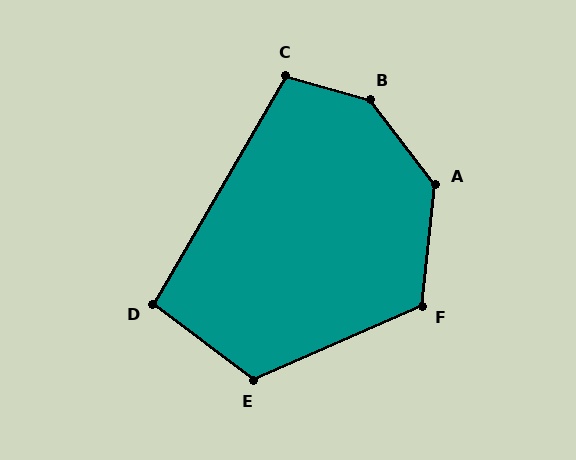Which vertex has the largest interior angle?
B, at approximately 143 degrees.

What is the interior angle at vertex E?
Approximately 119 degrees (obtuse).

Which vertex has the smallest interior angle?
D, at approximately 97 degrees.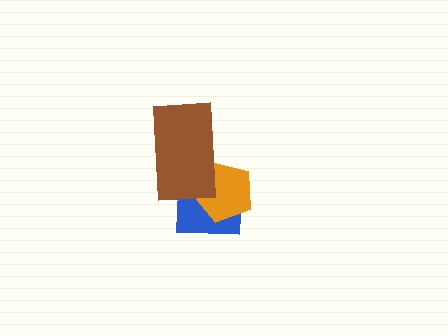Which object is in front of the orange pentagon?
The brown rectangle is in front of the orange pentagon.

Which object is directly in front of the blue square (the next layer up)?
The orange pentagon is directly in front of the blue square.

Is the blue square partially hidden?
Yes, it is partially covered by another shape.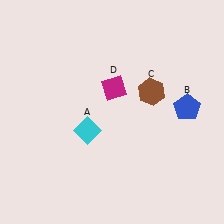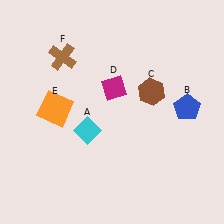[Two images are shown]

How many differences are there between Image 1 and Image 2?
There are 2 differences between the two images.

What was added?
An orange square (E), a brown cross (F) were added in Image 2.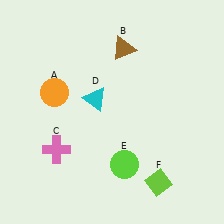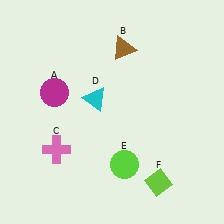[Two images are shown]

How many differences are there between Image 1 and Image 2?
There is 1 difference between the two images.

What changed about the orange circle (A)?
In Image 1, A is orange. In Image 2, it changed to magenta.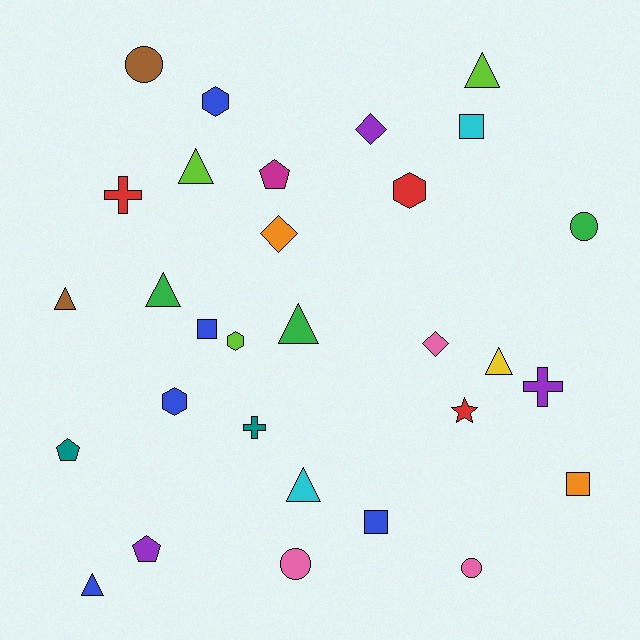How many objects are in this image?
There are 30 objects.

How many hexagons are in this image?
There are 4 hexagons.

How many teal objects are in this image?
There are 2 teal objects.